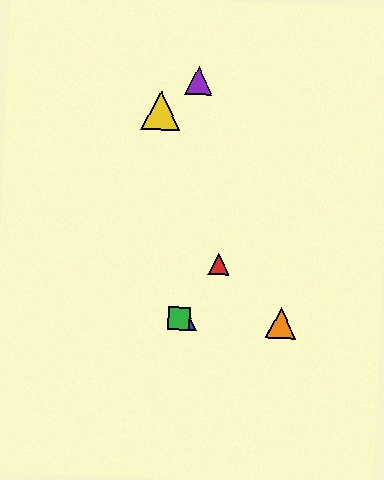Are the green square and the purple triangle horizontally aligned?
No, the green square is at y≈319 and the purple triangle is at y≈81.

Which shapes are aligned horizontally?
The blue triangle, the green square, the orange triangle are aligned horizontally.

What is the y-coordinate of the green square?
The green square is at y≈319.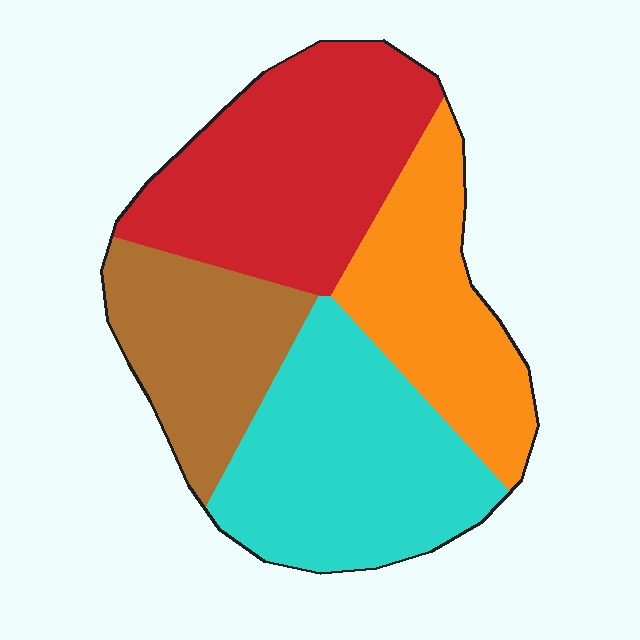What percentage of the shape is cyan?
Cyan takes up between a sixth and a third of the shape.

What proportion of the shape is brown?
Brown takes up about one fifth (1/5) of the shape.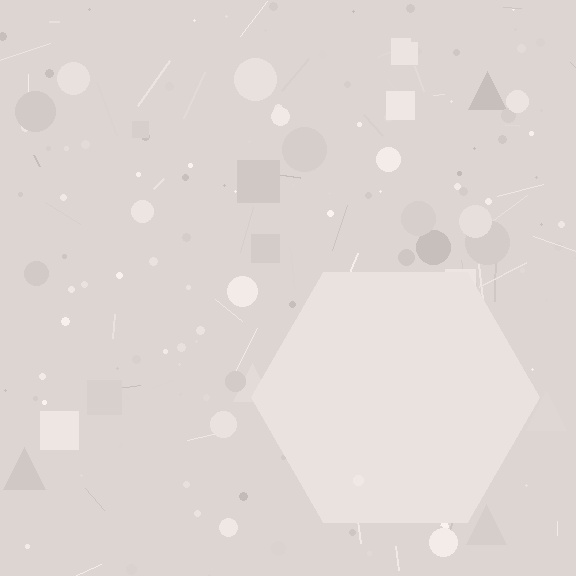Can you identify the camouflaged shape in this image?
The camouflaged shape is a hexagon.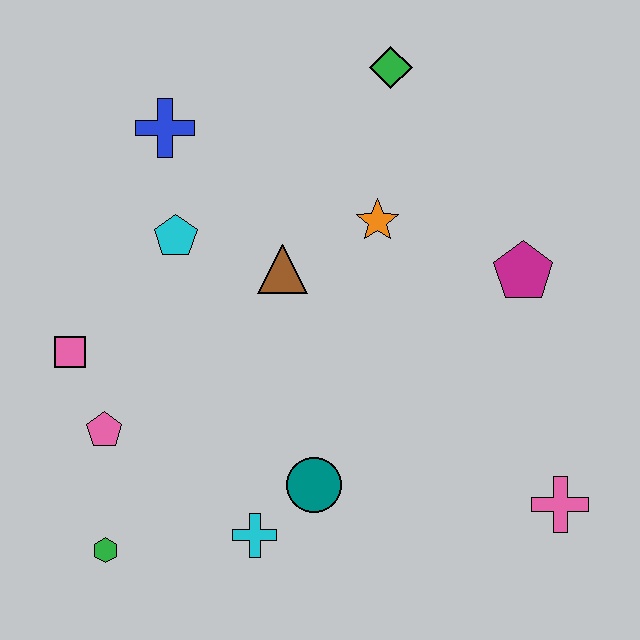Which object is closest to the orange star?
The brown triangle is closest to the orange star.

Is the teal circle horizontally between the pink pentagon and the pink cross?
Yes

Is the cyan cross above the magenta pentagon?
No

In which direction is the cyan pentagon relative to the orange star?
The cyan pentagon is to the left of the orange star.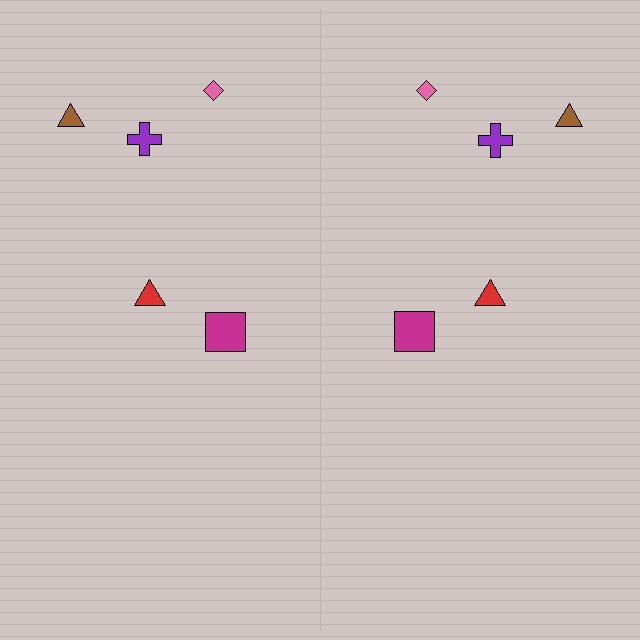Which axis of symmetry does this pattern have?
The pattern has a vertical axis of symmetry running through the center of the image.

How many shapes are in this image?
There are 10 shapes in this image.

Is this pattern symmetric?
Yes, this pattern has bilateral (reflection) symmetry.